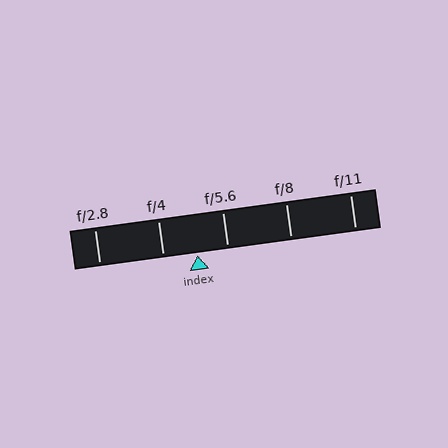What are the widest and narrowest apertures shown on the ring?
The widest aperture shown is f/2.8 and the narrowest is f/11.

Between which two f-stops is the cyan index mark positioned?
The index mark is between f/4 and f/5.6.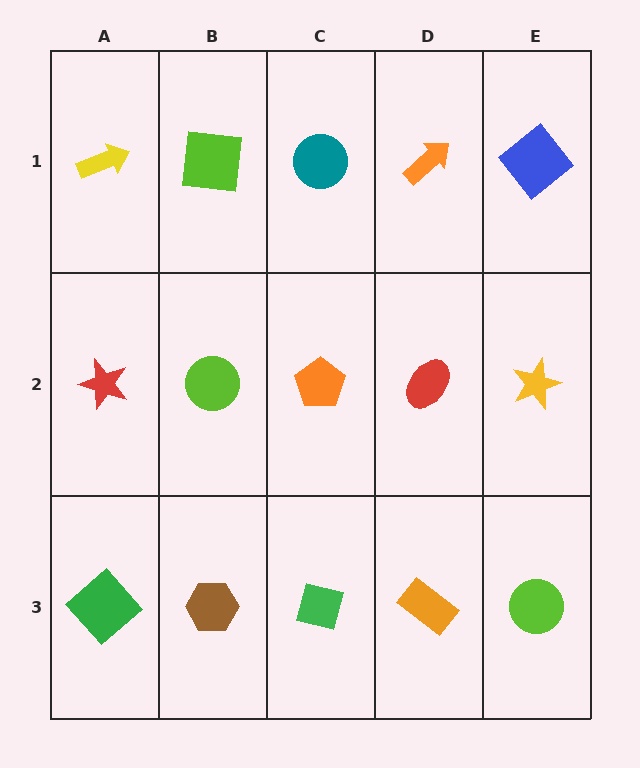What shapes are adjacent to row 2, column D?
An orange arrow (row 1, column D), an orange rectangle (row 3, column D), an orange pentagon (row 2, column C), a yellow star (row 2, column E).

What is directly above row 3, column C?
An orange pentagon.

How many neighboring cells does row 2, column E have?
3.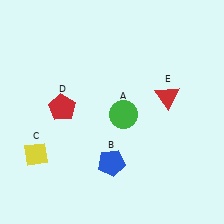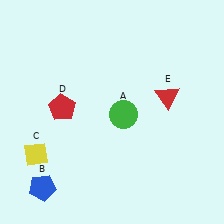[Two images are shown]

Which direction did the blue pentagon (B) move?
The blue pentagon (B) moved left.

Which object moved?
The blue pentagon (B) moved left.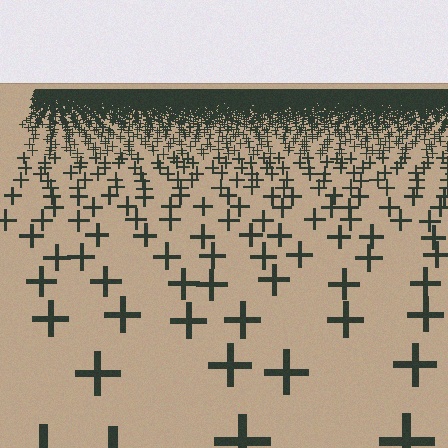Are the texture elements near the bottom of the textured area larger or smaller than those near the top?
Larger. Near the bottom, elements are closer to the viewer and appear at a bigger on-screen size.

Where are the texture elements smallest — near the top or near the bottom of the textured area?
Near the top.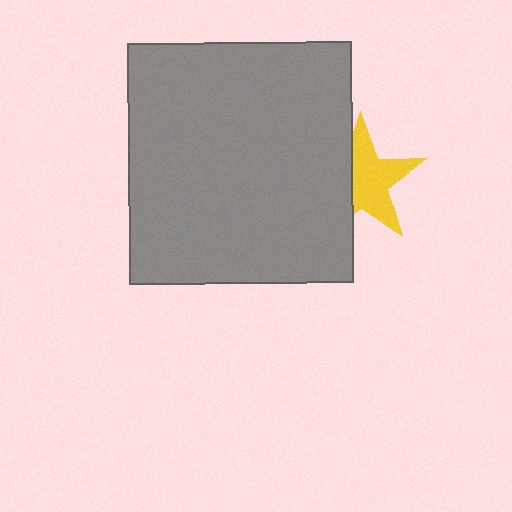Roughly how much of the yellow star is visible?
About half of it is visible (roughly 63%).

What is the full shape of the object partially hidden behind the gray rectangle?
The partially hidden object is a yellow star.